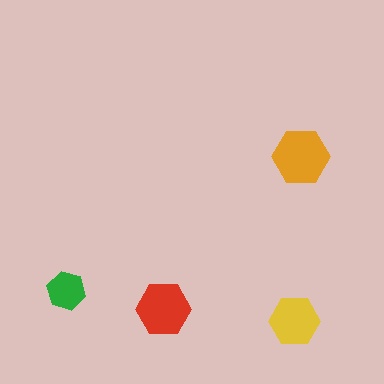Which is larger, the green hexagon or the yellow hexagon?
The yellow one.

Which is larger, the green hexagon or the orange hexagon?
The orange one.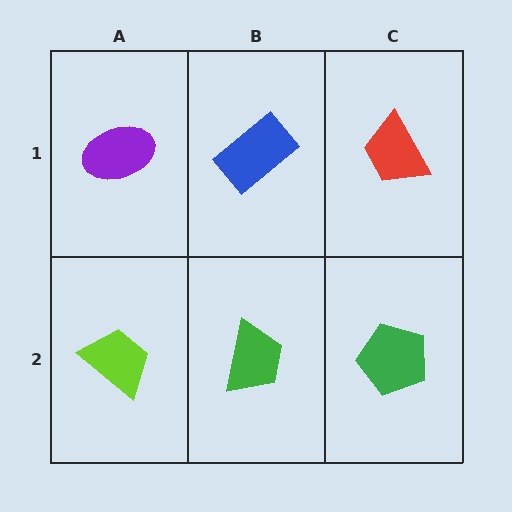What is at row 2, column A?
A lime trapezoid.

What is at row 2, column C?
A green pentagon.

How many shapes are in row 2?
3 shapes.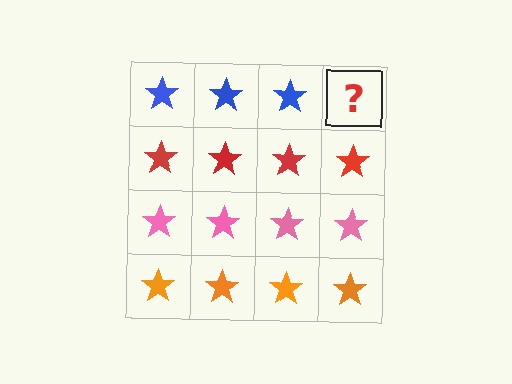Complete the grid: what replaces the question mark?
The question mark should be replaced with a blue star.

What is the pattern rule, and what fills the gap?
The rule is that each row has a consistent color. The gap should be filled with a blue star.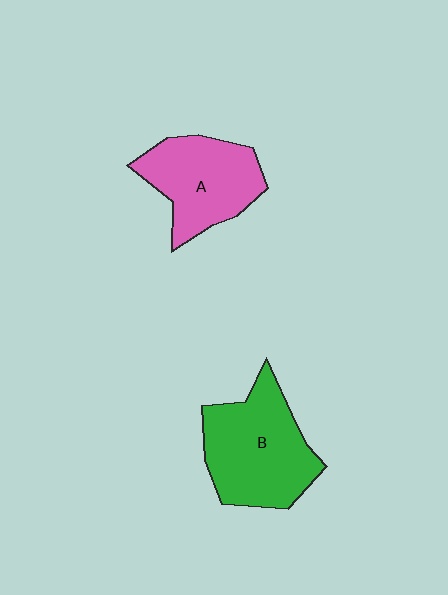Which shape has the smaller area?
Shape A (pink).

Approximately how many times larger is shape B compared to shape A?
Approximately 1.2 times.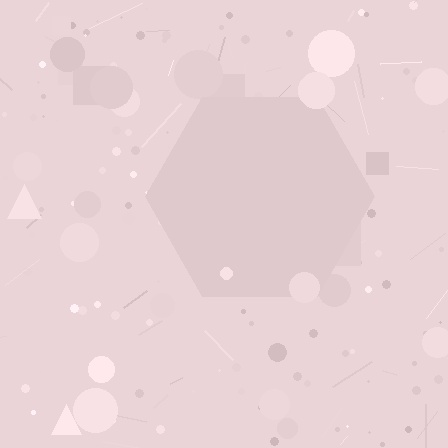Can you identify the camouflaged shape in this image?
The camouflaged shape is a hexagon.